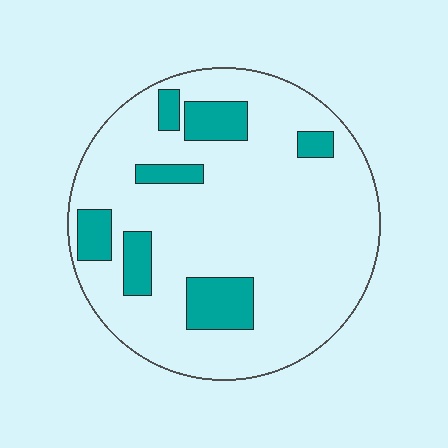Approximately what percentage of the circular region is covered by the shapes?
Approximately 15%.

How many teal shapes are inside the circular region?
7.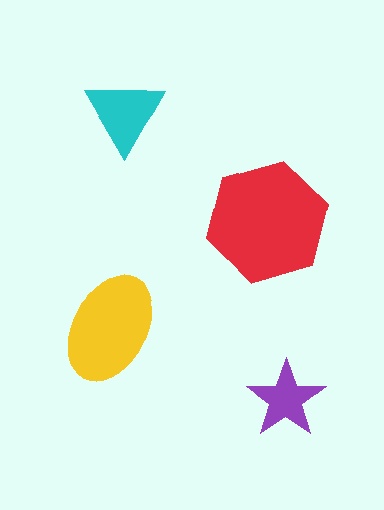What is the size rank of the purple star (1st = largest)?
4th.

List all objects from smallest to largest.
The purple star, the cyan triangle, the yellow ellipse, the red hexagon.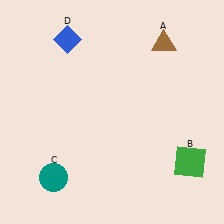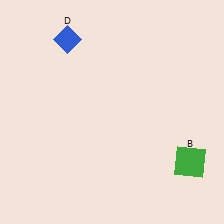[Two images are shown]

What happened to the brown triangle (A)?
The brown triangle (A) was removed in Image 2. It was in the top-right area of Image 1.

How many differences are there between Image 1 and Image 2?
There are 2 differences between the two images.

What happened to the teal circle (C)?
The teal circle (C) was removed in Image 2. It was in the bottom-left area of Image 1.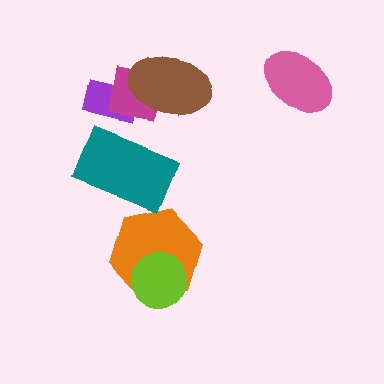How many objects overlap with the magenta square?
2 objects overlap with the magenta square.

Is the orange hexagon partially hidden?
Yes, it is partially covered by another shape.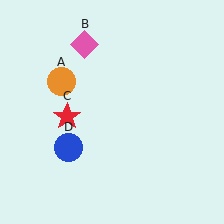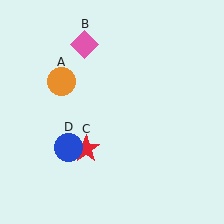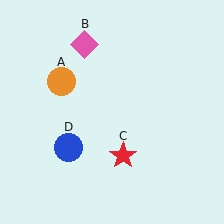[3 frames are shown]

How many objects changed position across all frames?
1 object changed position: red star (object C).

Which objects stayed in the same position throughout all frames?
Orange circle (object A) and pink diamond (object B) and blue circle (object D) remained stationary.